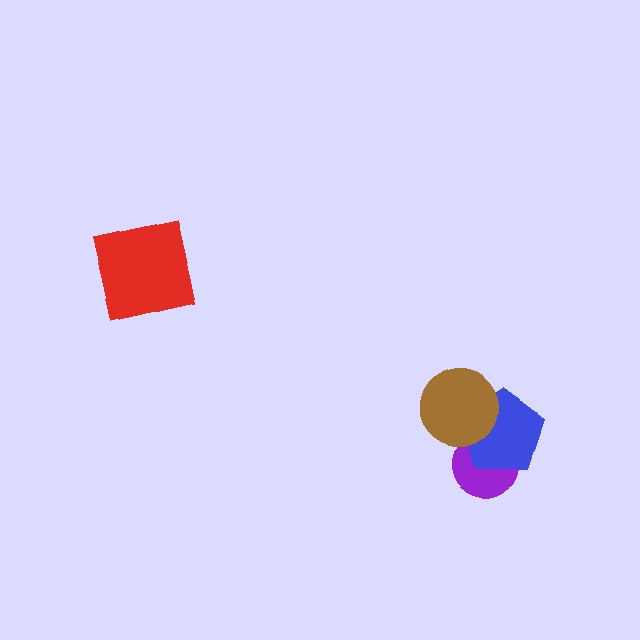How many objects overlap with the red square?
0 objects overlap with the red square.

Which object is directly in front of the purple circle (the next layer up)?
The blue pentagon is directly in front of the purple circle.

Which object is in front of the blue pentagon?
The brown circle is in front of the blue pentagon.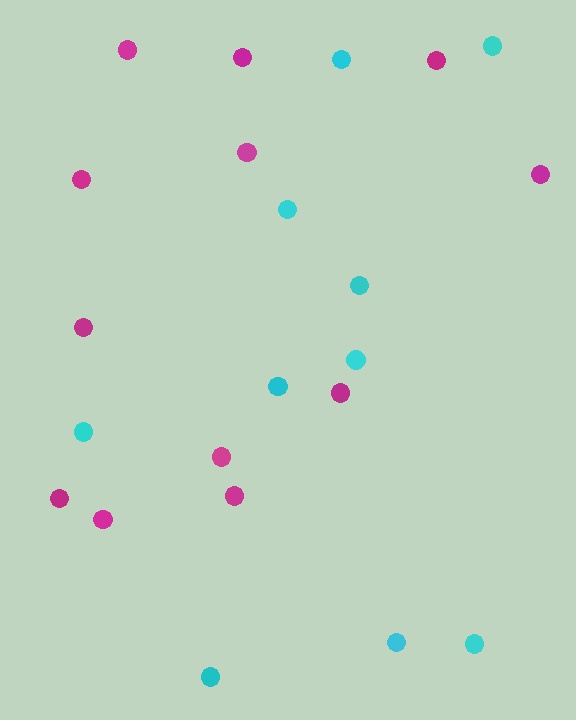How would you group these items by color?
There are 2 groups: one group of magenta circles (12) and one group of cyan circles (10).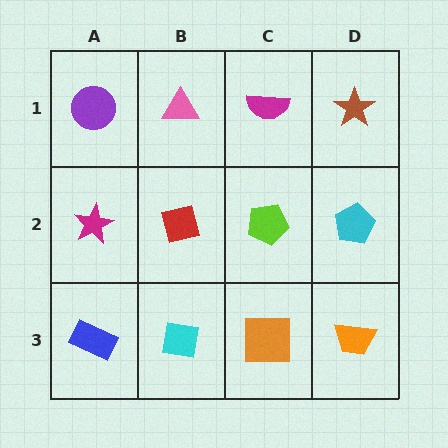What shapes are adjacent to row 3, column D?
A cyan pentagon (row 2, column D), an orange square (row 3, column C).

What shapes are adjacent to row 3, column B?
A red square (row 2, column B), a blue rectangle (row 3, column A), an orange square (row 3, column C).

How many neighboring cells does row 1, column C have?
3.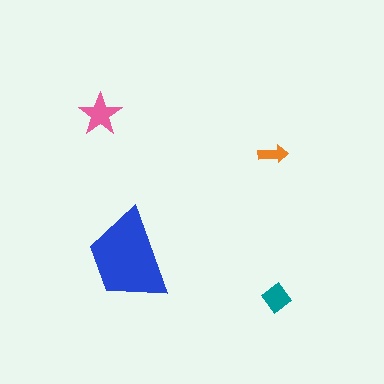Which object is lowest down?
The teal diamond is bottommost.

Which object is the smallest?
The orange arrow.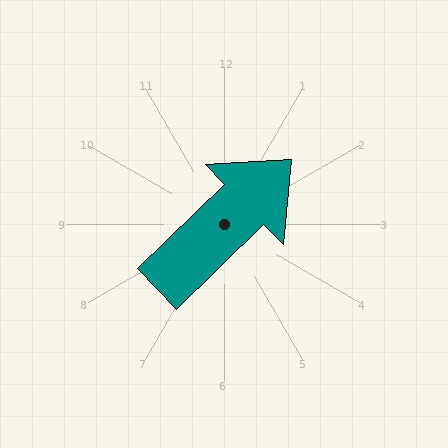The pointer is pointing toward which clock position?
Roughly 2 o'clock.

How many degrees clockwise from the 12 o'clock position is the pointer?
Approximately 46 degrees.